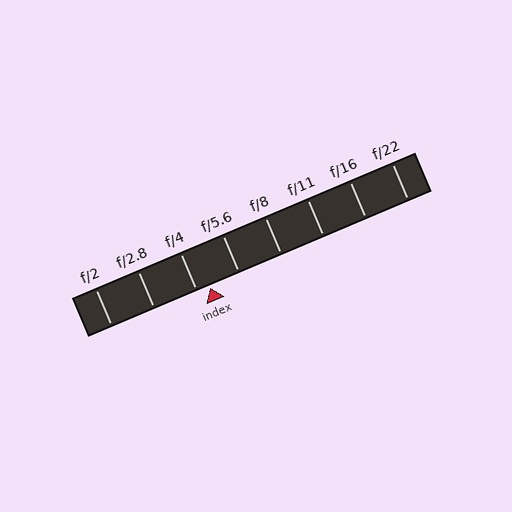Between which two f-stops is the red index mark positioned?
The index mark is between f/4 and f/5.6.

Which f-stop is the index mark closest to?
The index mark is closest to f/4.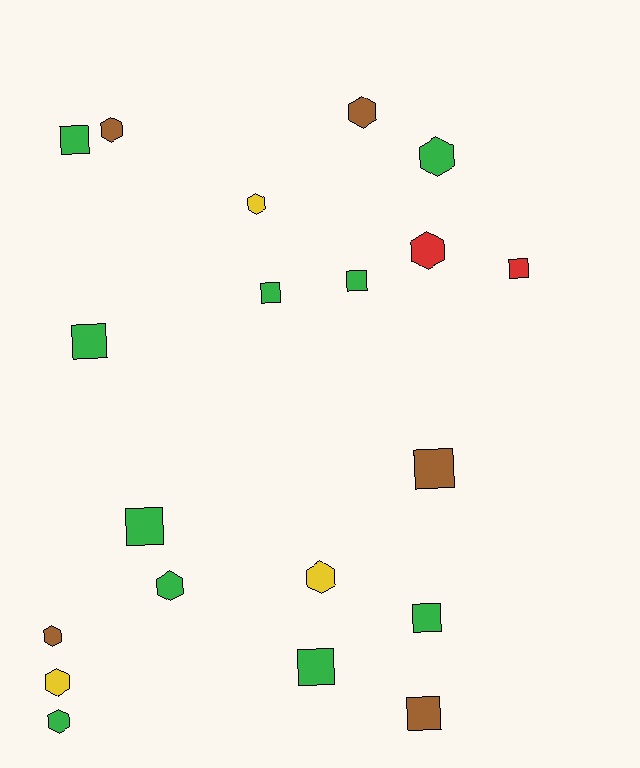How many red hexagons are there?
There is 1 red hexagon.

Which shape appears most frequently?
Square, with 10 objects.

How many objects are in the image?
There are 20 objects.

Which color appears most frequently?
Green, with 10 objects.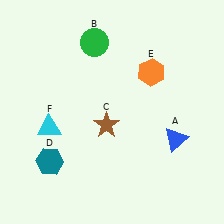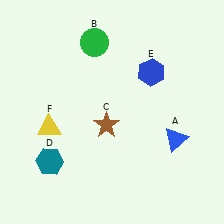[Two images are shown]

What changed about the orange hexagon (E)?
In Image 1, E is orange. In Image 2, it changed to blue.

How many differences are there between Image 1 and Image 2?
There are 2 differences between the two images.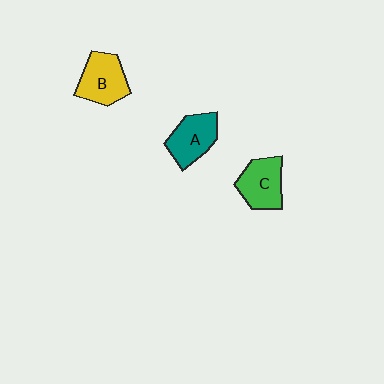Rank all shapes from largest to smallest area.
From largest to smallest: B (yellow), C (green), A (teal).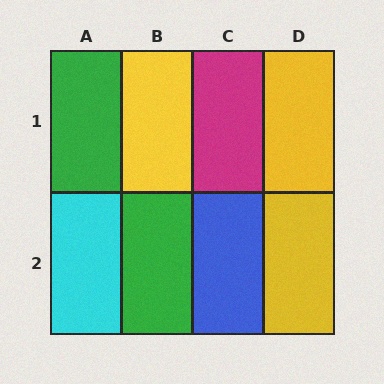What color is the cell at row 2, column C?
Blue.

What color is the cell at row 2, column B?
Green.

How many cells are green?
2 cells are green.